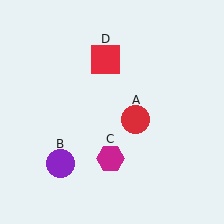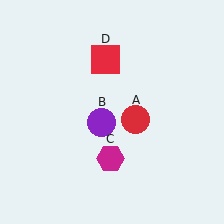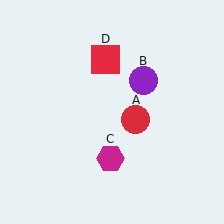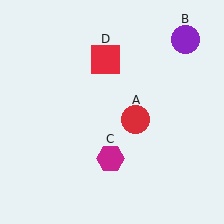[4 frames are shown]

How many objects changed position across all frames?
1 object changed position: purple circle (object B).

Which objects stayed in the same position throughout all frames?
Red circle (object A) and magenta hexagon (object C) and red square (object D) remained stationary.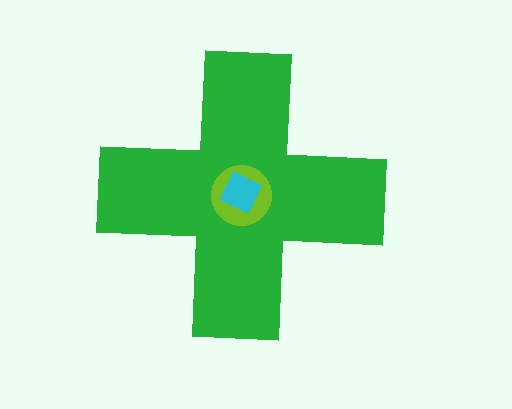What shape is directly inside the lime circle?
The cyan square.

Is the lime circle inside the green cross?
Yes.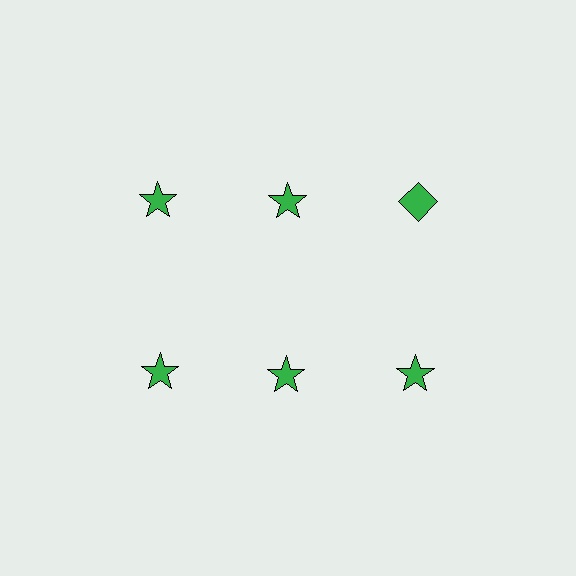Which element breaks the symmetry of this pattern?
The green diamond in the top row, center column breaks the symmetry. All other shapes are green stars.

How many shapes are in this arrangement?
There are 6 shapes arranged in a grid pattern.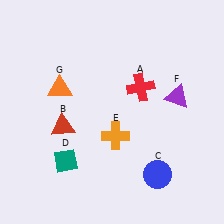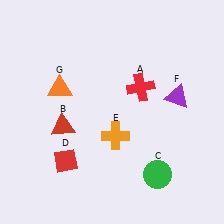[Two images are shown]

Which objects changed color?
C changed from blue to green. D changed from teal to red.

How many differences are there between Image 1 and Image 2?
There are 2 differences between the two images.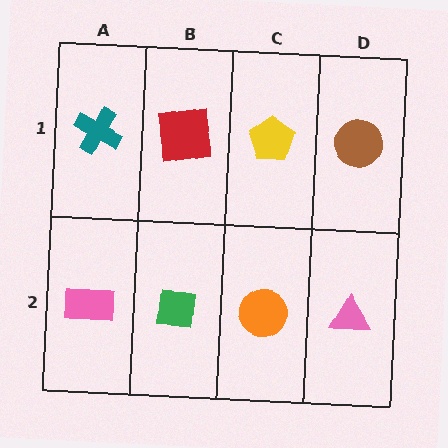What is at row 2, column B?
A green square.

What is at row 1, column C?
A yellow pentagon.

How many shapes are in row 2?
4 shapes.